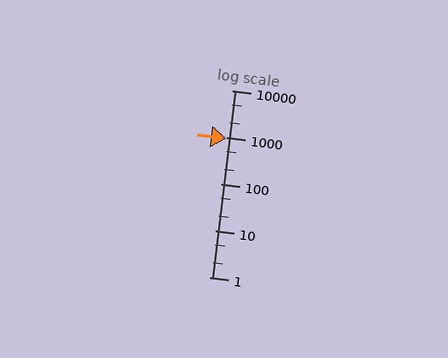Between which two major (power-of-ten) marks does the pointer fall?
The pointer is between 100 and 1000.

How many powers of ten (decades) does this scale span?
The scale spans 4 decades, from 1 to 10000.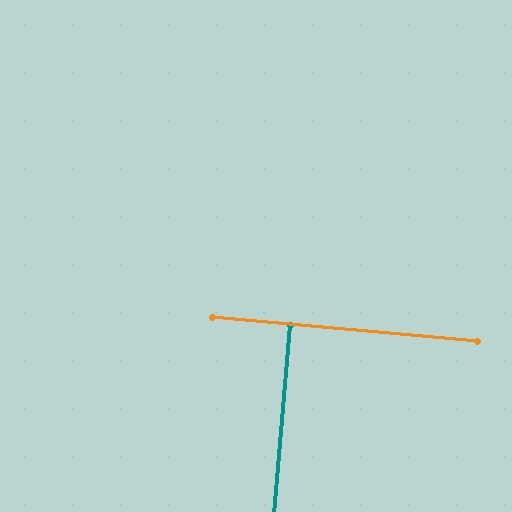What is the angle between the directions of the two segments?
Approximately 90 degrees.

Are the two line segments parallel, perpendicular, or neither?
Perpendicular — they meet at approximately 90°.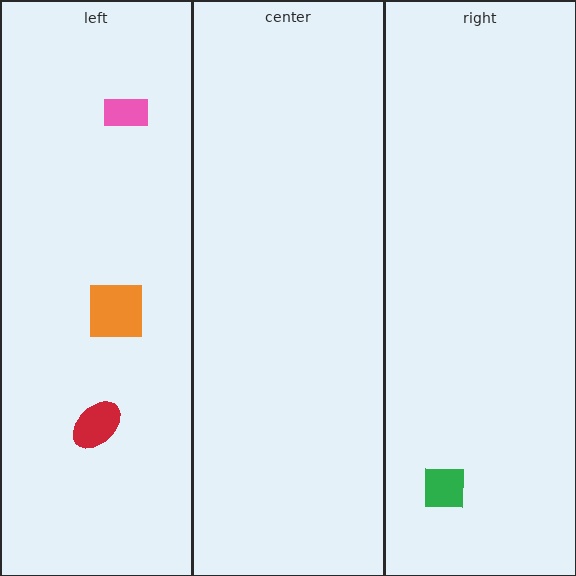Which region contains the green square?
The right region.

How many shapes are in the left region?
3.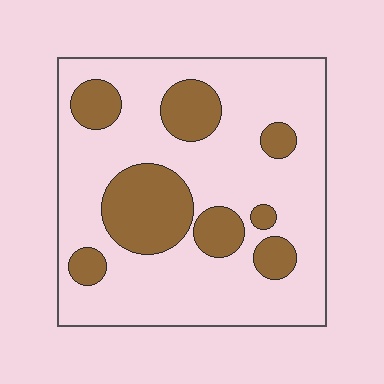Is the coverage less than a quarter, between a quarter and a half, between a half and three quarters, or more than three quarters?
Between a quarter and a half.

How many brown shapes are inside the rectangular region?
8.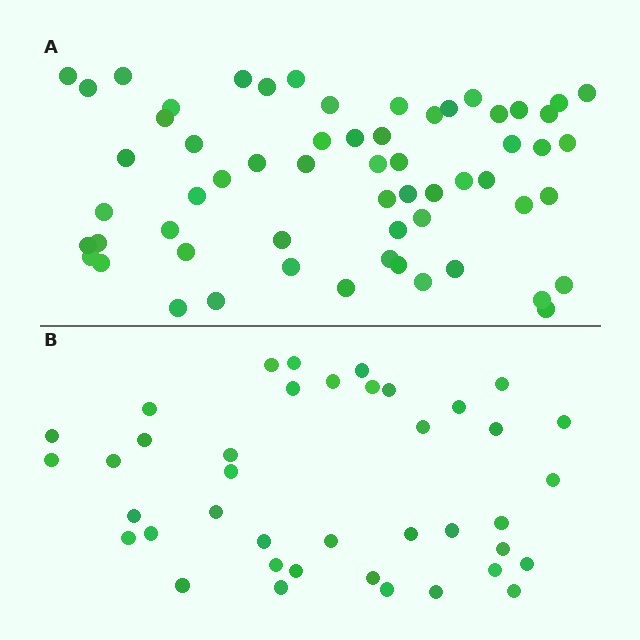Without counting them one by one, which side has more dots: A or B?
Region A (the top region) has more dots.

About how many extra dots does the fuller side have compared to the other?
Region A has approximately 20 more dots than region B.